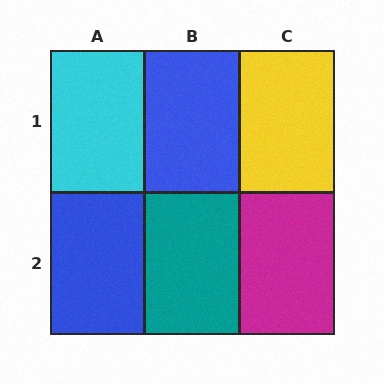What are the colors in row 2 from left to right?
Blue, teal, magenta.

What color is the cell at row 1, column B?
Blue.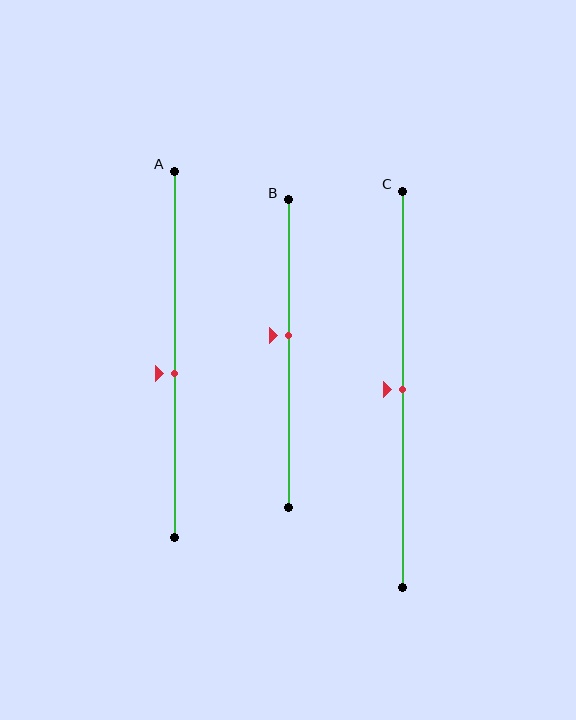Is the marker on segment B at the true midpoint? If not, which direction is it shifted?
No, the marker on segment B is shifted upward by about 6% of the segment length.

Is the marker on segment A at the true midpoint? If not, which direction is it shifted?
No, the marker on segment A is shifted downward by about 5% of the segment length.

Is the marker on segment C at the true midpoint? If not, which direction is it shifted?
Yes, the marker on segment C is at the true midpoint.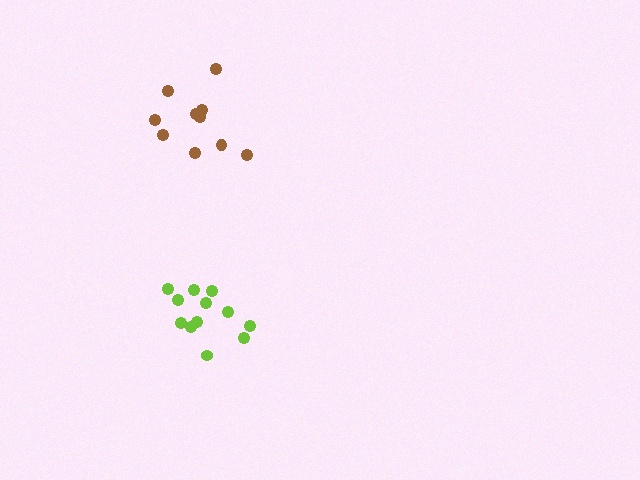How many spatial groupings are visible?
There are 2 spatial groupings.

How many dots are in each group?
Group 1: 10 dots, Group 2: 12 dots (22 total).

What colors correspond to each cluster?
The clusters are colored: brown, lime.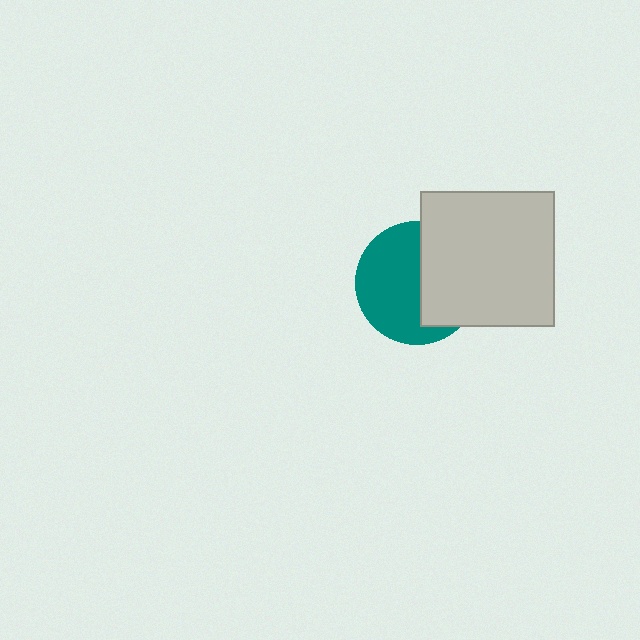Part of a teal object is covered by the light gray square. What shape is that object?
It is a circle.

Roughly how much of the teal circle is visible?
About half of it is visible (roughly 56%).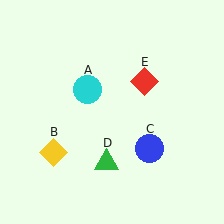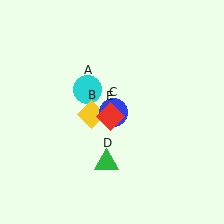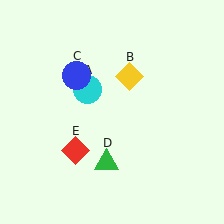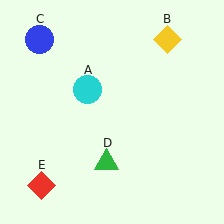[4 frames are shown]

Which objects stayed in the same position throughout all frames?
Cyan circle (object A) and green triangle (object D) remained stationary.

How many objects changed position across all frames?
3 objects changed position: yellow diamond (object B), blue circle (object C), red diamond (object E).